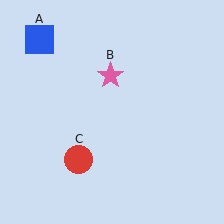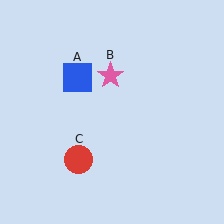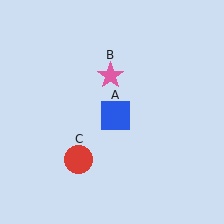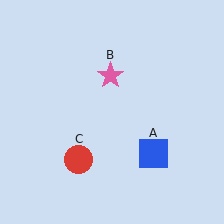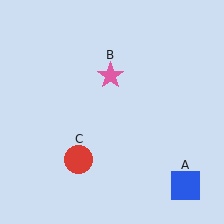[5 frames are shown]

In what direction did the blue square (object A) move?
The blue square (object A) moved down and to the right.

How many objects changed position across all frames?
1 object changed position: blue square (object A).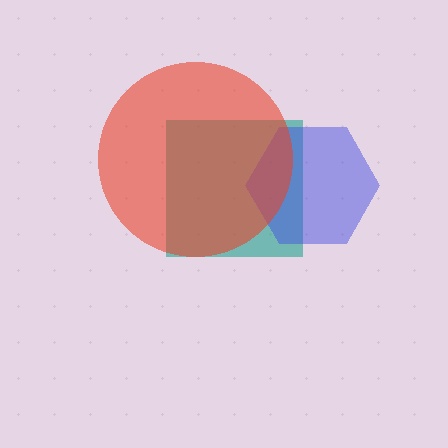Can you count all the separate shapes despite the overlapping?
Yes, there are 3 separate shapes.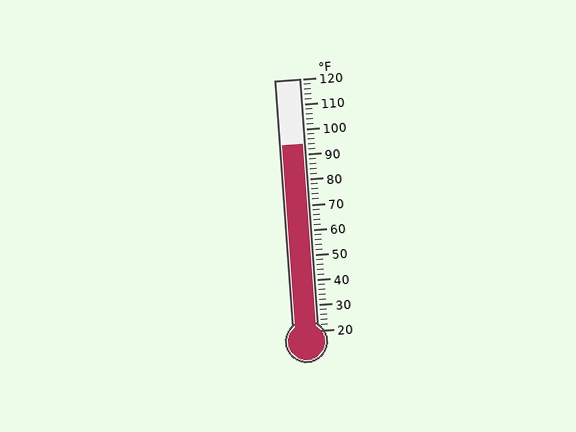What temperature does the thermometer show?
The thermometer shows approximately 94°F.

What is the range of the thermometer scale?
The thermometer scale ranges from 20°F to 120°F.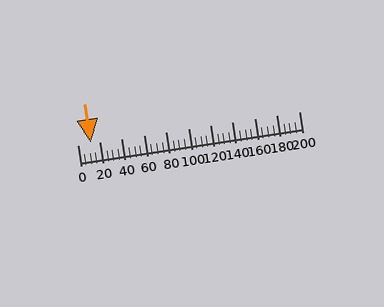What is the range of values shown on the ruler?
The ruler shows values from 0 to 200.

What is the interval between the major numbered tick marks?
The major tick marks are spaced 20 units apart.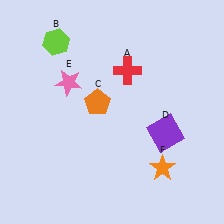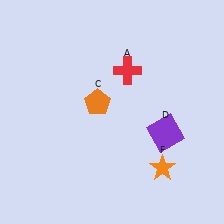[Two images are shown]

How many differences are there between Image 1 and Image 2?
There are 2 differences between the two images.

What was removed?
The lime hexagon (B), the pink star (E) were removed in Image 2.